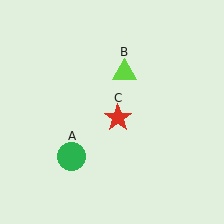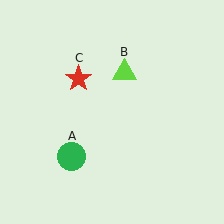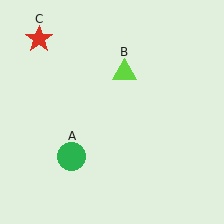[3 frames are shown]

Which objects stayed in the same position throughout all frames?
Green circle (object A) and lime triangle (object B) remained stationary.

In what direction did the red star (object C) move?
The red star (object C) moved up and to the left.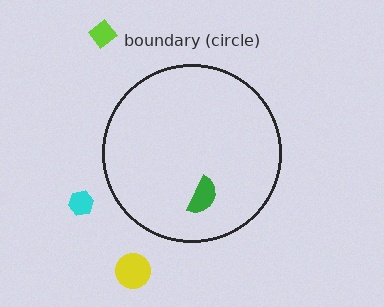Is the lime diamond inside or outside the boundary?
Outside.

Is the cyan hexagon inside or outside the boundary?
Outside.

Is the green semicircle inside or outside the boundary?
Inside.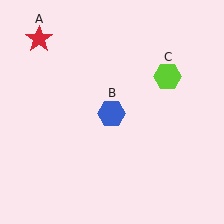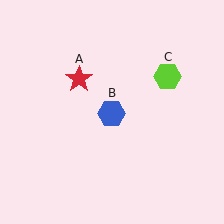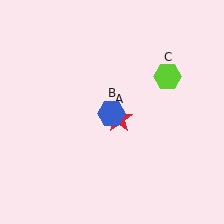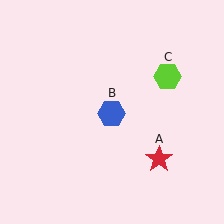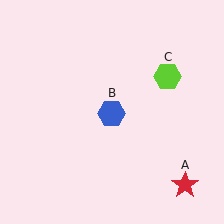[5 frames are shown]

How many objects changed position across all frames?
1 object changed position: red star (object A).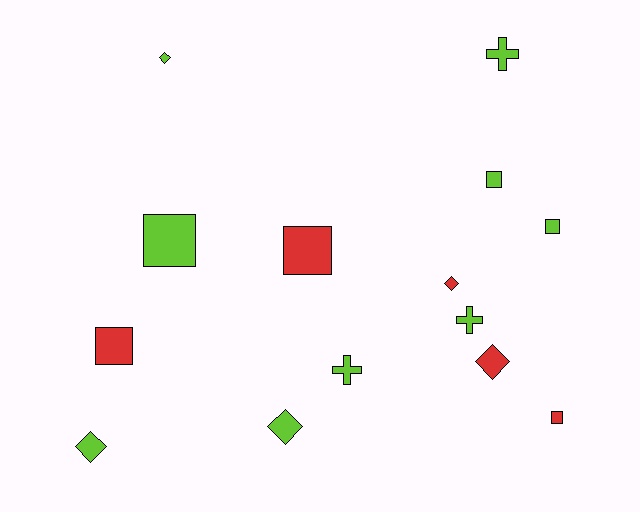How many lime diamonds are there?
There are 3 lime diamonds.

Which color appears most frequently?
Lime, with 9 objects.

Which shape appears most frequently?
Square, with 6 objects.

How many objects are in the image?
There are 14 objects.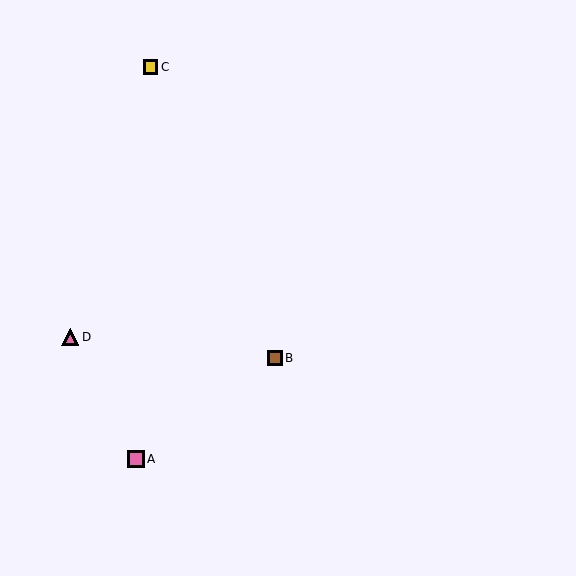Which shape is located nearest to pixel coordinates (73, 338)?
The pink triangle (labeled D) at (70, 337) is nearest to that location.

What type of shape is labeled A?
Shape A is a pink square.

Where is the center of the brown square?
The center of the brown square is at (275, 358).